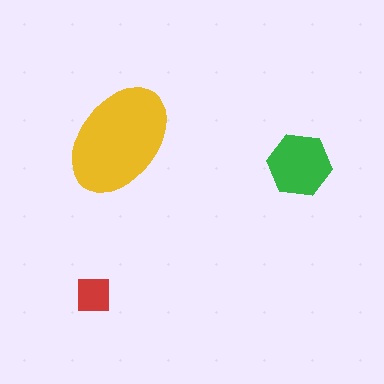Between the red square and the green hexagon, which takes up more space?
The green hexagon.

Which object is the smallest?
The red square.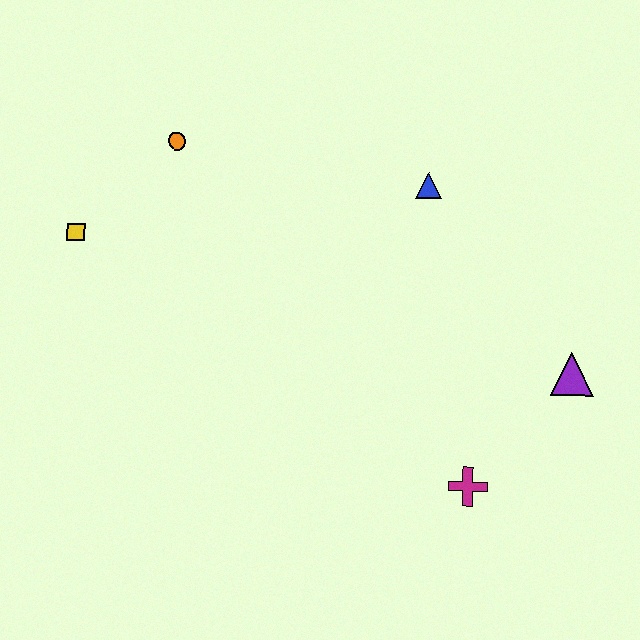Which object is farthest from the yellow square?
The purple triangle is farthest from the yellow square.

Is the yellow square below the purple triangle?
No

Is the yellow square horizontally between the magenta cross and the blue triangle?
No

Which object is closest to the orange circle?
The yellow square is closest to the orange circle.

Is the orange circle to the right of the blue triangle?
No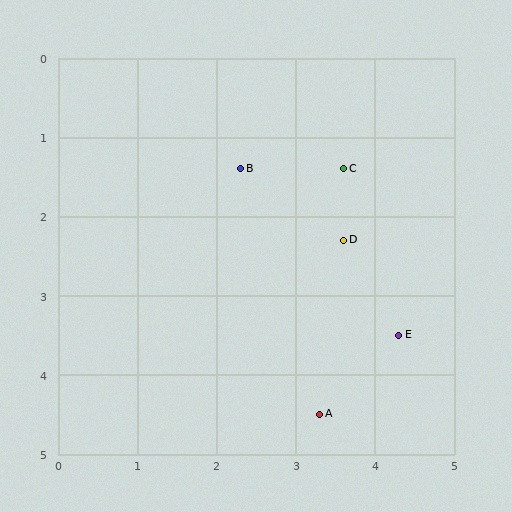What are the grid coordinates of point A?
Point A is at approximately (3.3, 4.5).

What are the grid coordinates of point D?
Point D is at approximately (3.6, 2.3).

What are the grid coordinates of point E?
Point E is at approximately (4.3, 3.5).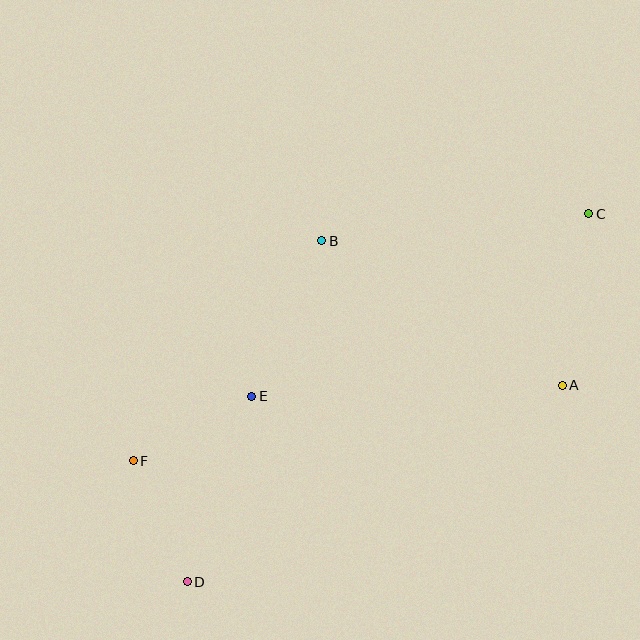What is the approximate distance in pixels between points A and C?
The distance between A and C is approximately 174 pixels.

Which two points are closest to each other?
Points D and F are closest to each other.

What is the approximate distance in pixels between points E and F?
The distance between E and F is approximately 135 pixels.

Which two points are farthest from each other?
Points C and D are farthest from each other.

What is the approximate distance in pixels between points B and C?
The distance between B and C is approximately 268 pixels.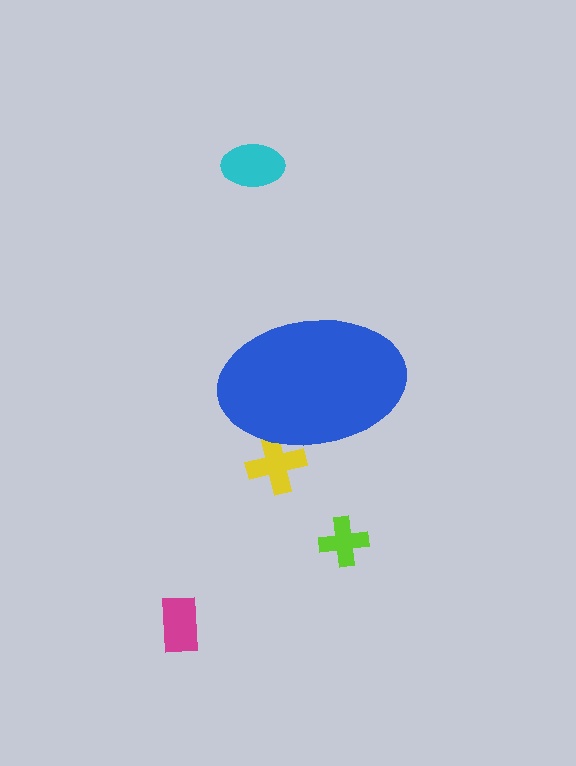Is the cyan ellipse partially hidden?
No, the cyan ellipse is fully visible.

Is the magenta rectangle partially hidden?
No, the magenta rectangle is fully visible.